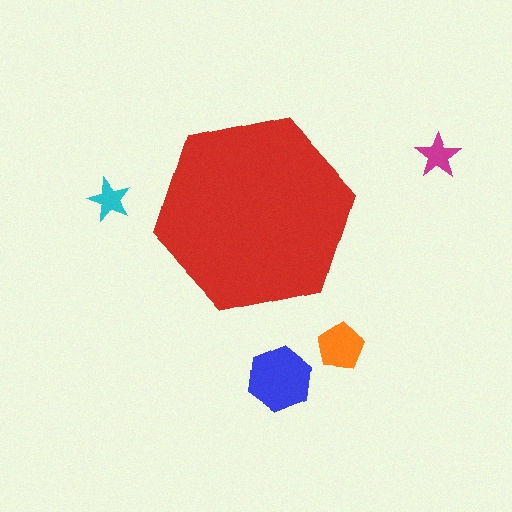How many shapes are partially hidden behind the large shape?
0 shapes are partially hidden.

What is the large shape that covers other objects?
A red hexagon.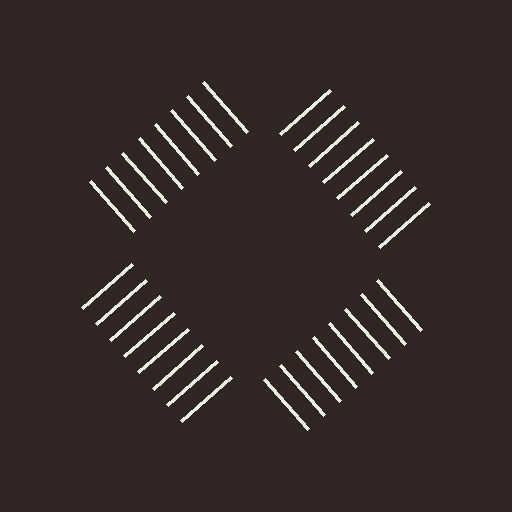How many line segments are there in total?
32 — 8 along each of the 4 edges.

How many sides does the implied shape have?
4 sides — the line-ends trace a square.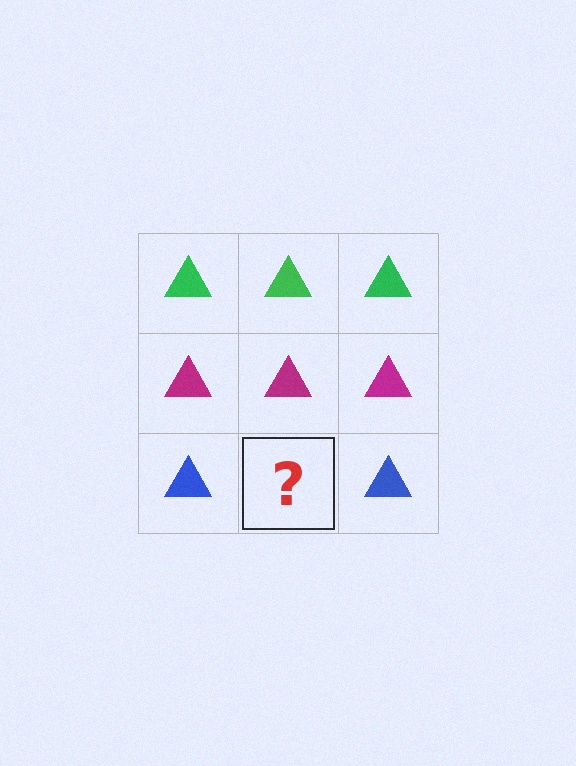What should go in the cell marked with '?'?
The missing cell should contain a blue triangle.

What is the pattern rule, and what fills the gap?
The rule is that each row has a consistent color. The gap should be filled with a blue triangle.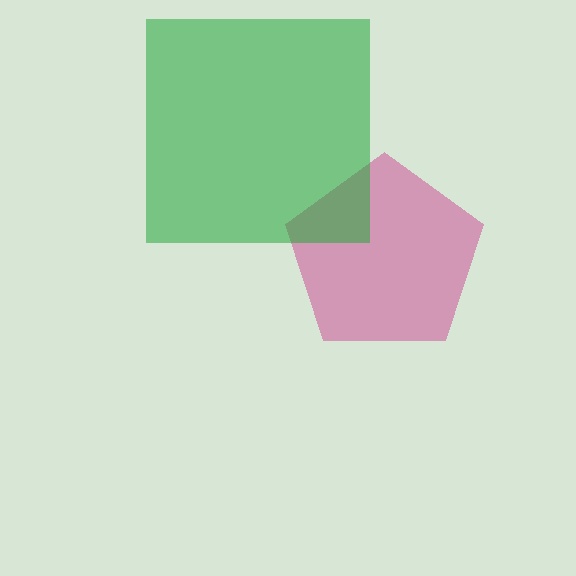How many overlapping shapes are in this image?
There are 2 overlapping shapes in the image.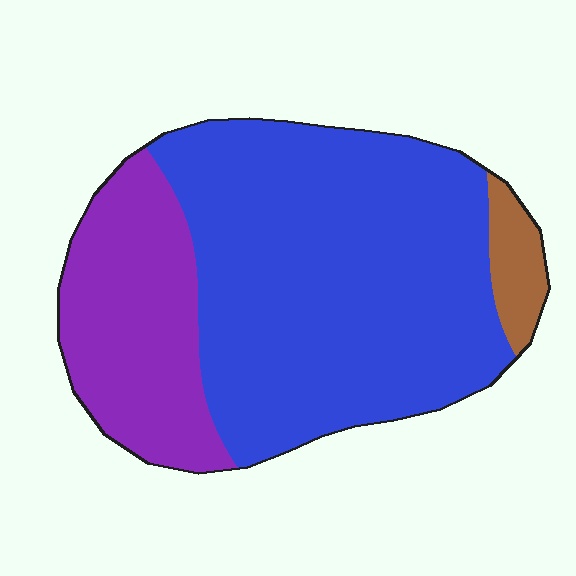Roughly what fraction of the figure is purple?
Purple covers 27% of the figure.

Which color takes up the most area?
Blue, at roughly 70%.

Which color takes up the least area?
Brown, at roughly 5%.